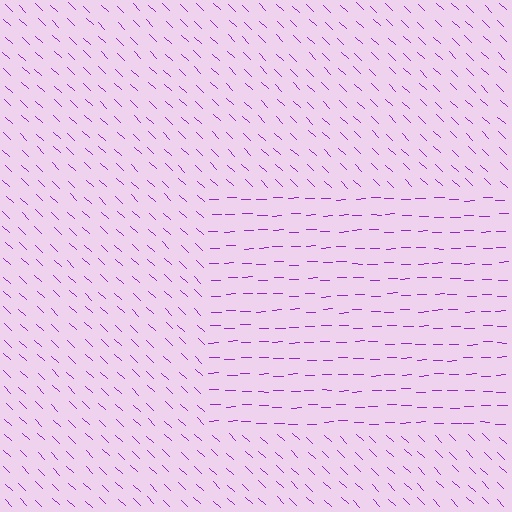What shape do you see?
I see a rectangle.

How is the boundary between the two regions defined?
The boundary is defined purely by a change in line orientation (approximately 45 degrees difference). All lines are the same color and thickness.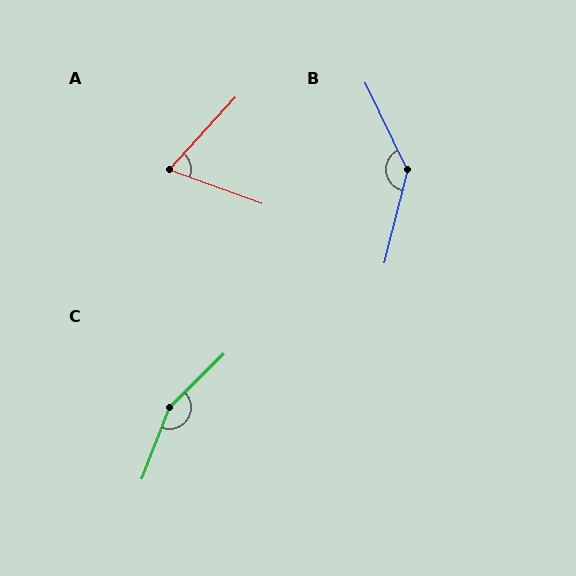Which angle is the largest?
C, at approximately 156 degrees.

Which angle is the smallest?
A, at approximately 67 degrees.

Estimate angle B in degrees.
Approximately 140 degrees.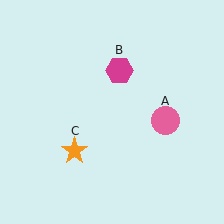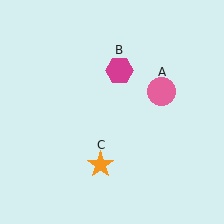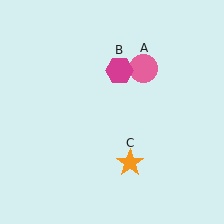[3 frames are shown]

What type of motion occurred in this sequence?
The pink circle (object A), orange star (object C) rotated counterclockwise around the center of the scene.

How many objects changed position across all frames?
2 objects changed position: pink circle (object A), orange star (object C).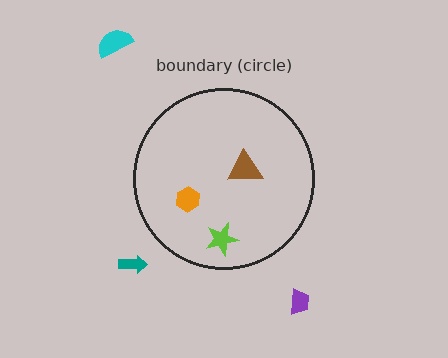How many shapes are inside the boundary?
3 inside, 3 outside.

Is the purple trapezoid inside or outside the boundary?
Outside.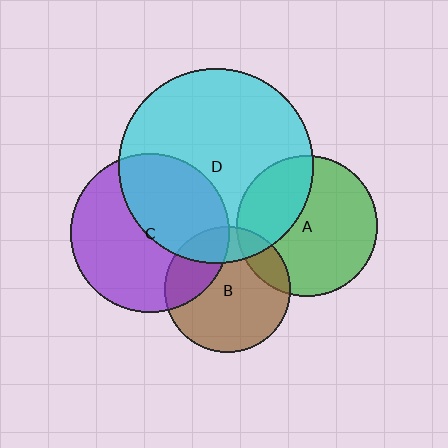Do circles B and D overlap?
Yes.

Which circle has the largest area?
Circle D (cyan).